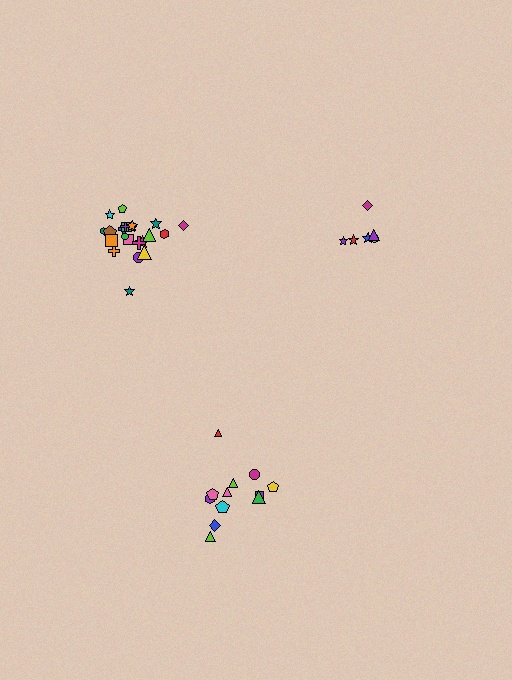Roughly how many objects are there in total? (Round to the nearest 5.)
Roughly 40 objects in total.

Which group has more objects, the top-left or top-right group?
The top-left group.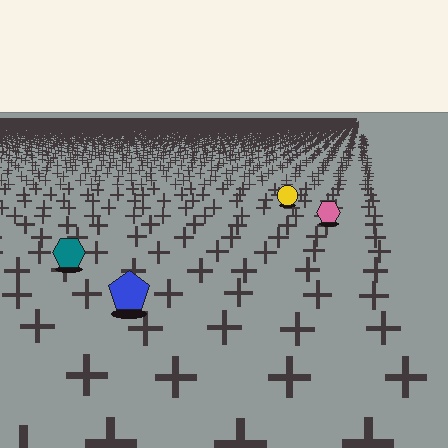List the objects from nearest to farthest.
From nearest to farthest: the blue pentagon, the teal hexagon, the pink hexagon, the yellow circle.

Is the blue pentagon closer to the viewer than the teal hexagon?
Yes. The blue pentagon is closer — you can tell from the texture gradient: the ground texture is coarser near it.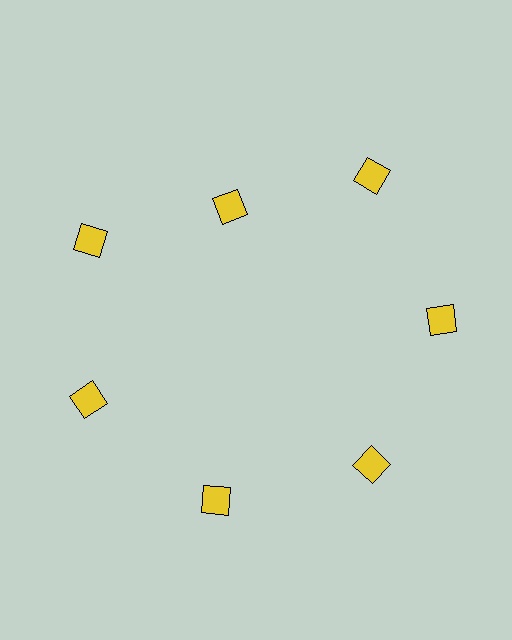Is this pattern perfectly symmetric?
No. The 7 yellow squares are arranged in a ring, but one element near the 12 o'clock position is pulled inward toward the center, breaking the 7-fold rotational symmetry.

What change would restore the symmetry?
The symmetry would be restored by moving it outward, back onto the ring so that all 7 squares sit at equal angles and equal distance from the center.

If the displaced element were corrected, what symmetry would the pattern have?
It would have 7-fold rotational symmetry — the pattern would map onto itself every 51 degrees.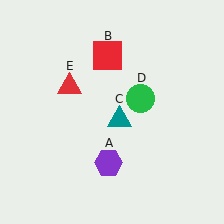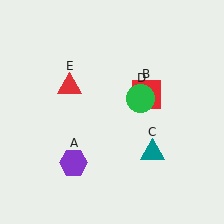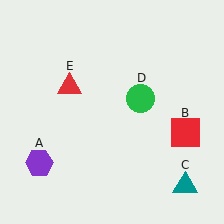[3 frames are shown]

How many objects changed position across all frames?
3 objects changed position: purple hexagon (object A), red square (object B), teal triangle (object C).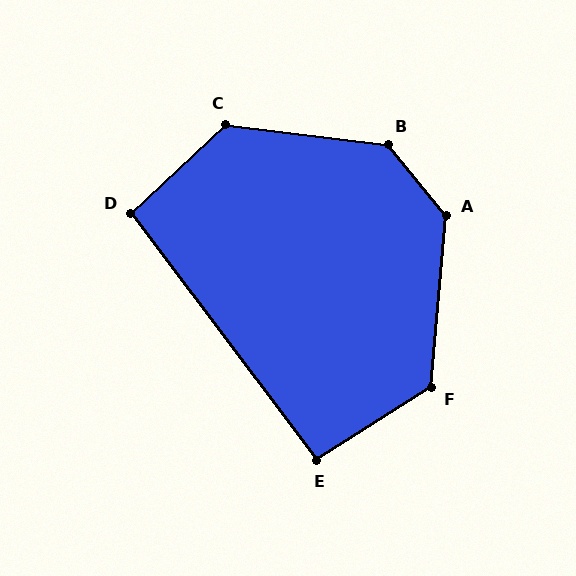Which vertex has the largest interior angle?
B, at approximately 137 degrees.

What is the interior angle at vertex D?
Approximately 96 degrees (obtuse).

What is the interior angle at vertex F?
Approximately 128 degrees (obtuse).